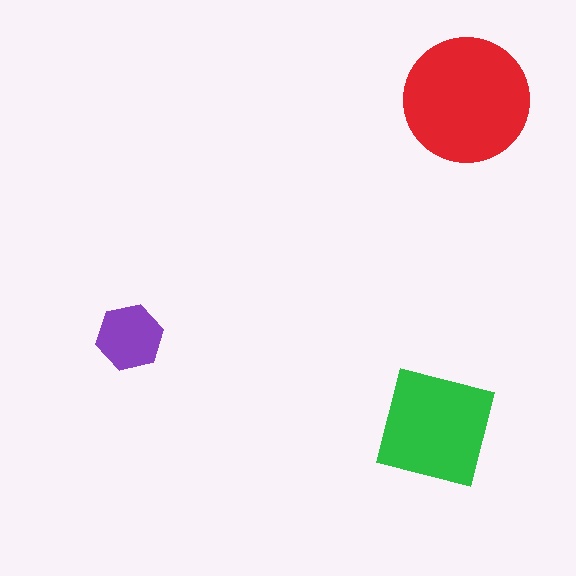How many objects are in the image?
There are 3 objects in the image.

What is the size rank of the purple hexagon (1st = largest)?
3rd.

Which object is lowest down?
The green square is bottommost.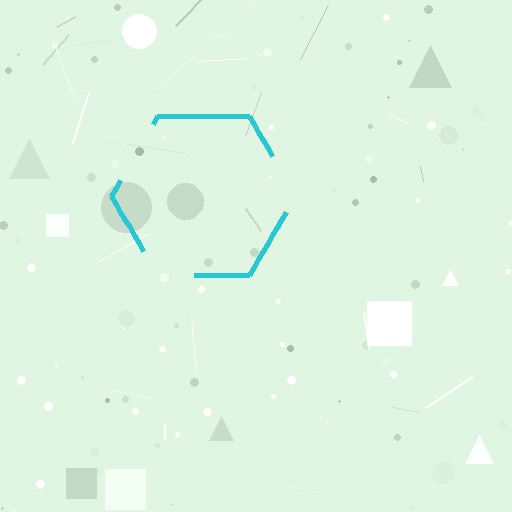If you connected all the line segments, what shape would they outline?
They would outline a hexagon.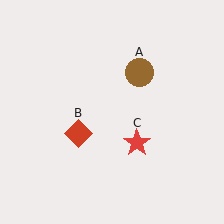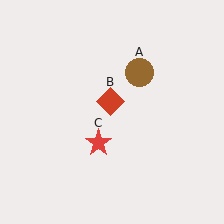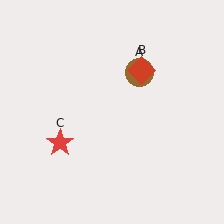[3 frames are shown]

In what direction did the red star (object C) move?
The red star (object C) moved left.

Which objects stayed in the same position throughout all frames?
Brown circle (object A) remained stationary.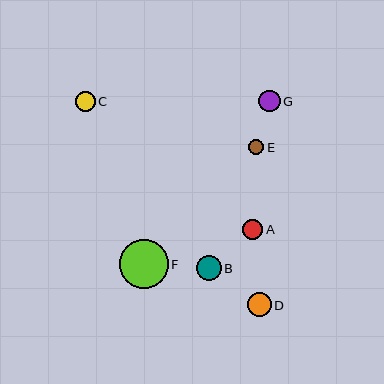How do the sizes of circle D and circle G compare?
Circle D and circle G are approximately the same size.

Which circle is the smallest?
Circle E is the smallest with a size of approximately 15 pixels.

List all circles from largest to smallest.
From largest to smallest: F, B, D, G, C, A, E.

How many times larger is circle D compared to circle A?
Circle D is approximately 1.2 times the size of circle A.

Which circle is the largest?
Circle F is the largest with a size of approximately 49 pixels.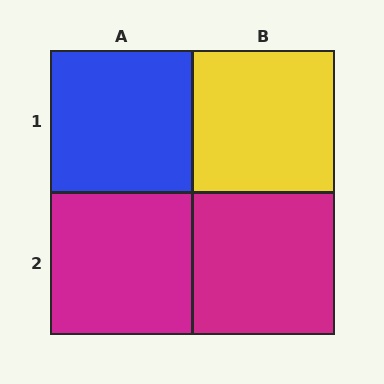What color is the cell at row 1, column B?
Yellow.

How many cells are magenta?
2 cells are magenta.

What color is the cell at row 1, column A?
Blue.